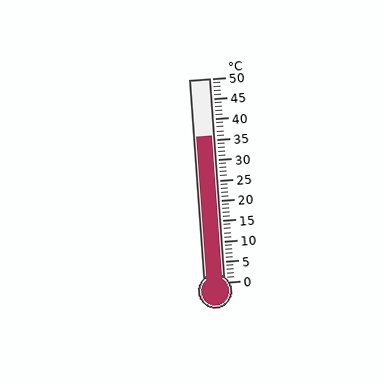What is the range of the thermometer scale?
The thermometer scale ranges from 0°C to 50°C.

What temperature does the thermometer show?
The thermometer shows approximately 36°C.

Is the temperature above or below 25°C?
The temperature is above 25°C.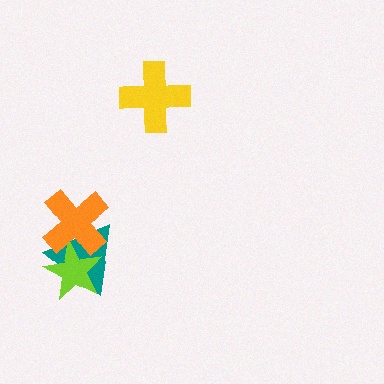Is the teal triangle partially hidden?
Yes, it is partially covered by another shape.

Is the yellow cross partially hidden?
No, no other shape covers it.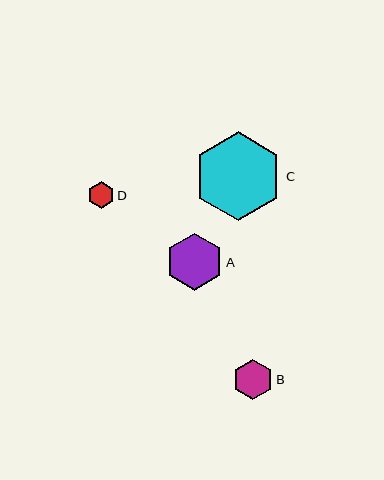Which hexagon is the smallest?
Hexagon D is the smallest with a size of approximately 26 pixels.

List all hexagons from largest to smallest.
From largest to smallest: C, A, B, D.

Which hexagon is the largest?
Hexagon C is the largest with a size of approximately 89 pixels.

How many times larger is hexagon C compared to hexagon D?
Hexagon C is approximately 3.4 times the size of hexagon D.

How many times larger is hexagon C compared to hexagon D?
Hexagon C is approximately 3.4 times the size of hexagon D.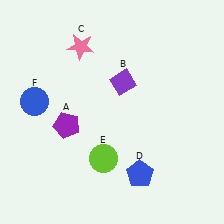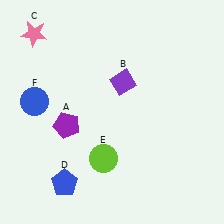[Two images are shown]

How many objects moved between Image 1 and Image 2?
2 objects moved between the two images.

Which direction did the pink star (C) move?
The pink star (C) moved left.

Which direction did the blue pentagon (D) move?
The blue pentagon (D) moved left.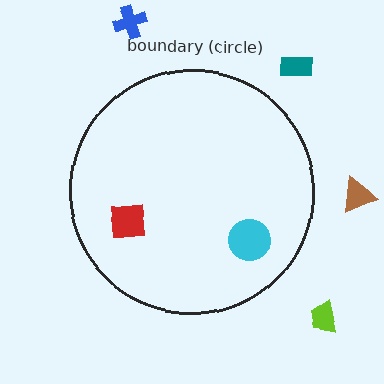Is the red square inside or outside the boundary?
Inside.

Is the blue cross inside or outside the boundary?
Outside.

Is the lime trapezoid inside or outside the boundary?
Outside.